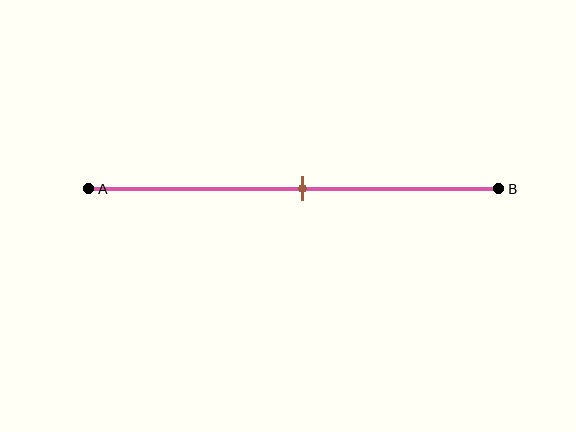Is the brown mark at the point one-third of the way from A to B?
No, the mark is at about 50% from A, not at the 33% one-third point.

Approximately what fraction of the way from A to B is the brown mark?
The brown mark is approximately 50% of the way from A to B.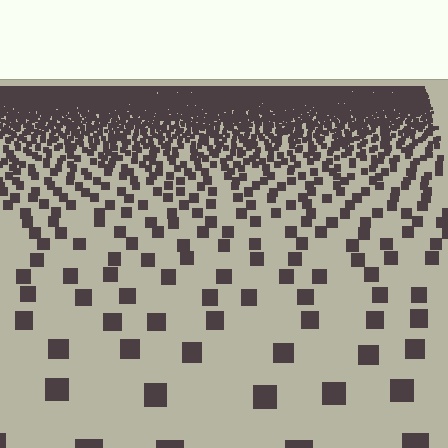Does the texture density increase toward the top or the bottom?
Density increases toward the top.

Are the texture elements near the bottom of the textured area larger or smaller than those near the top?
Larger. Near the bottom, elements are closer to the viewer and appear at a bigger on-screen size.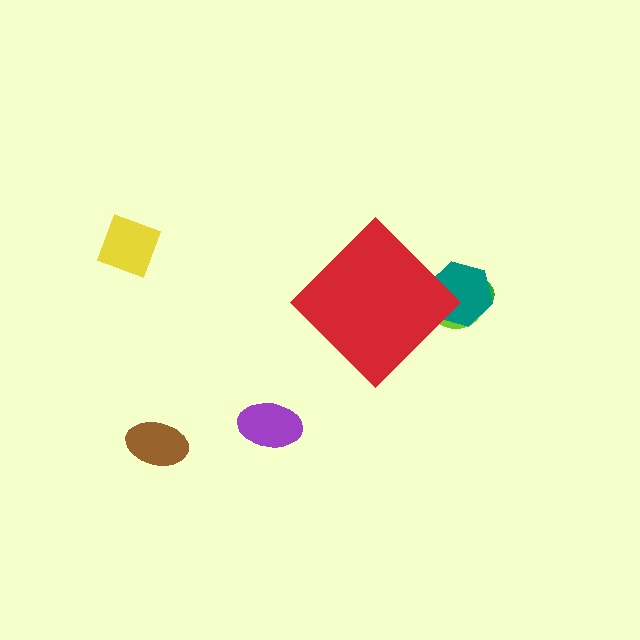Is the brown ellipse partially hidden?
No, the brown ellipse is fully visible.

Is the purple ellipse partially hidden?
No, the purple ellipse is fully visible.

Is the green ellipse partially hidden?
Yes, the green ellipse is partially hidden behind the red diamond.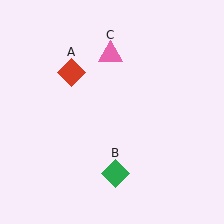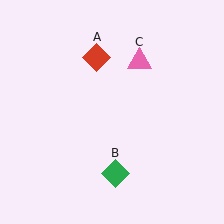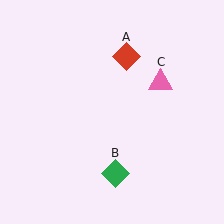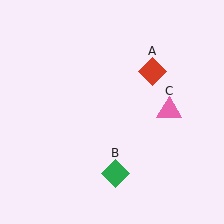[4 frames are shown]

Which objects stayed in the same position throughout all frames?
Green diamond (object B) remained stationary.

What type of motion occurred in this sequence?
The red diamond (object A), pink triangle (object C) rotated clockwise around the center of the scene.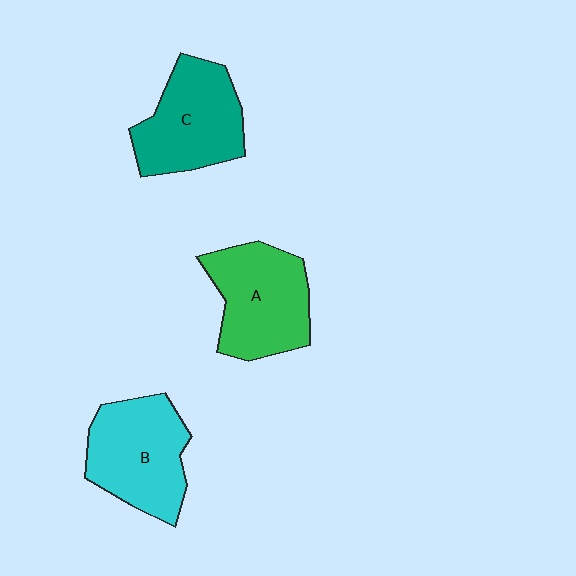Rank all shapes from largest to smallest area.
From largest to smallest: B (cyan), A (green), C (teal).